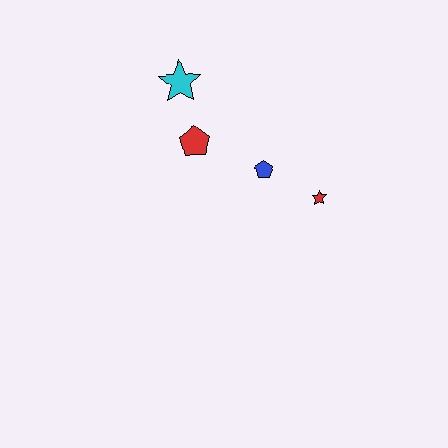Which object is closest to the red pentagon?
The cyan star is closest to the red pentagon.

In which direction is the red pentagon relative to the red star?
The red pentagon is to the left of the red star.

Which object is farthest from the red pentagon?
The red star is farthest from the red pentagon.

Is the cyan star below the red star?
No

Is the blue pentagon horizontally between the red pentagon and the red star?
Yes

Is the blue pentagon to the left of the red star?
Yes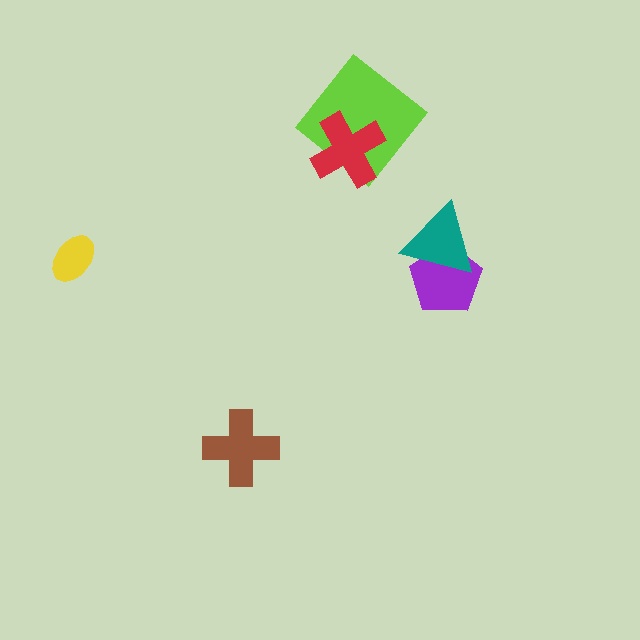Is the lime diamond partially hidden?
Yes, it is partially covered by another shape.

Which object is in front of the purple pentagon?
The teal triangle is in front of the purple pentagon.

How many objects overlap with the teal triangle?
1 object overlaps with the teal triangle.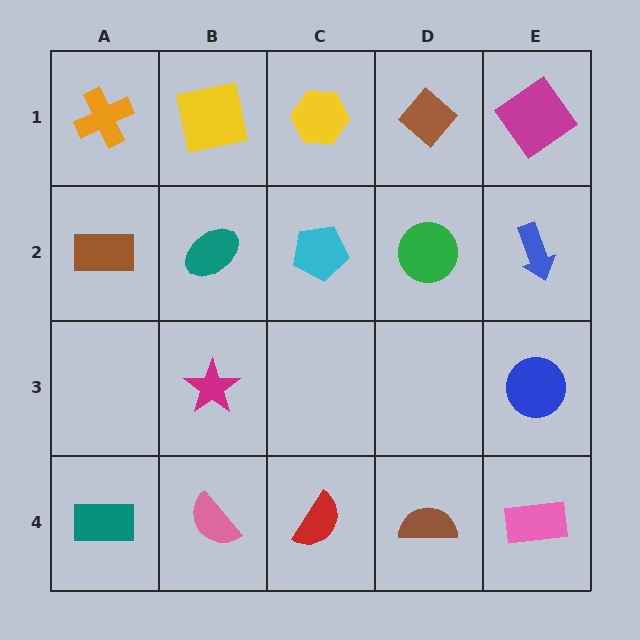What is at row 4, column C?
A red semicircle.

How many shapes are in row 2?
5 shapes.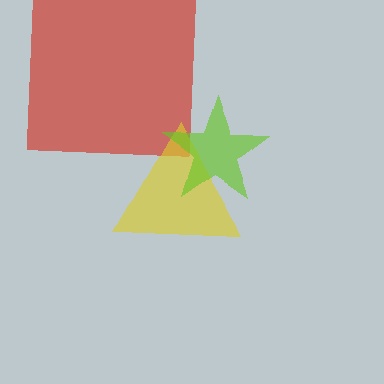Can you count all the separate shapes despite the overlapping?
Yes, there are 3 separate shapes.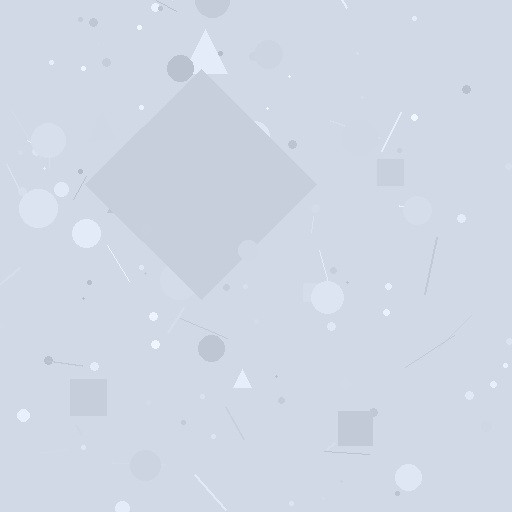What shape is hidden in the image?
A diamond is hidden in the image.